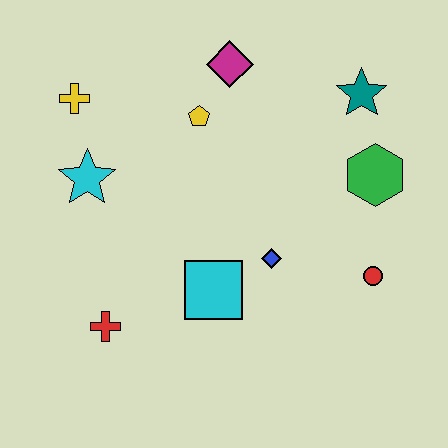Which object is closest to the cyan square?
The blue diamond is closest to the cyan square.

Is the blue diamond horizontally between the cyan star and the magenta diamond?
No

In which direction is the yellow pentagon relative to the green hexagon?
The yellow pentagon is to the left of the green hexagon.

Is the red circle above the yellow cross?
No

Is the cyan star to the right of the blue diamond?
No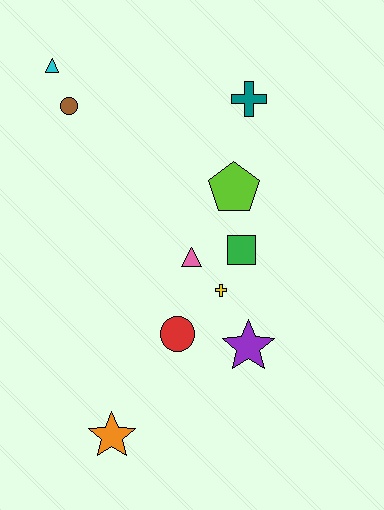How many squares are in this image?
There is 1 square.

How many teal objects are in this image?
There is 1 teal object.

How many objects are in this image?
There are 10 objects.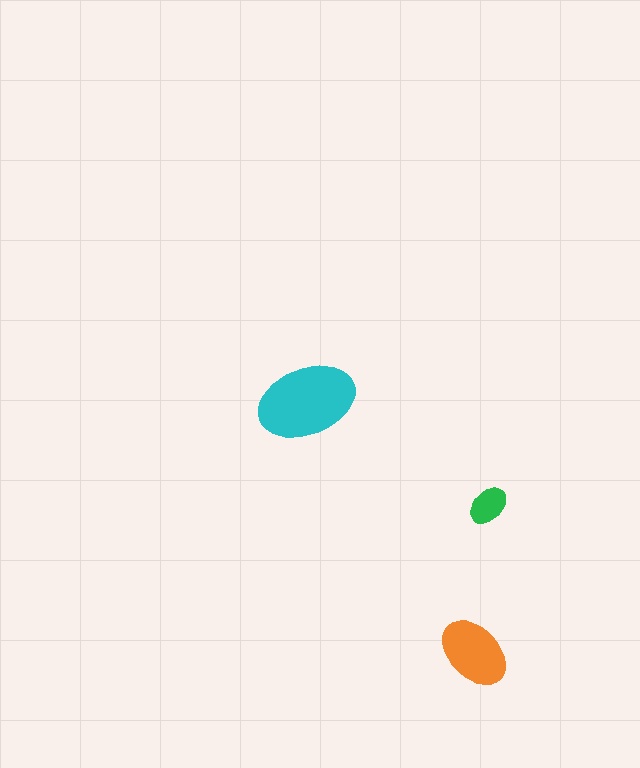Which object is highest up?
The cyan ellipse is topmost.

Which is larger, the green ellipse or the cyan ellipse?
The cyan one.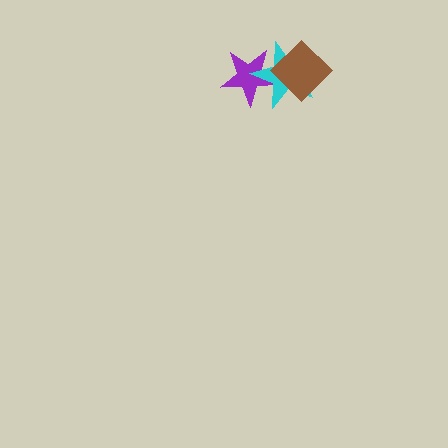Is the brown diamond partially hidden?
No, no other shape covers it.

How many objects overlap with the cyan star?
2 objects overlap with the cyan star.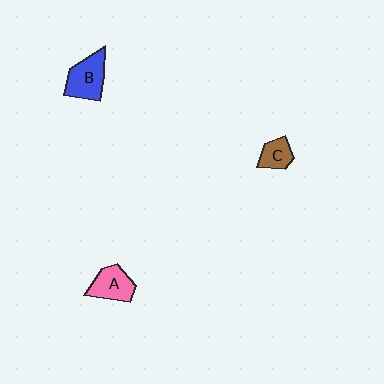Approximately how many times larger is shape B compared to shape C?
Approximately 1.8 times.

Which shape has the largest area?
Shape B (blue).